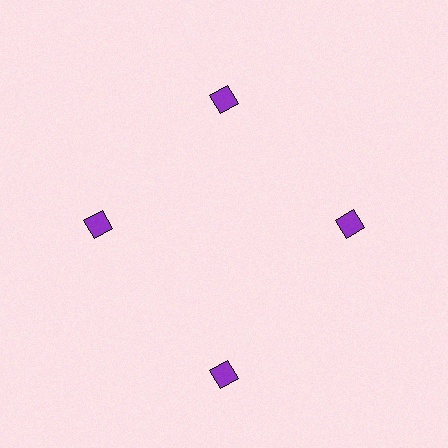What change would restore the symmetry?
The symmetry would be restored by moving it inward, back onto the ring so that all 4 squares sit at equal angles and equal distance from the center.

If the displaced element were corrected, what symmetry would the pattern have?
It would have 4-fold rotational symmetry — the pattern would map onto itself every 90 degrees.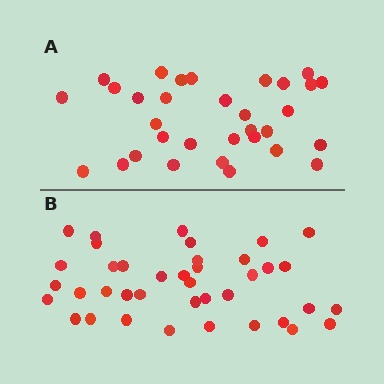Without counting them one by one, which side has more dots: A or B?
Region B (the bottom region) has more dots.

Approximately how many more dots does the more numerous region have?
Region B has roughly 8 or so more dots than region A.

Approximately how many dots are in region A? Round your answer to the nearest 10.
About 30 dots. (The exact count is 32, which rounds to 30.)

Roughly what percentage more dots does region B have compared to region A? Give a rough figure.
About 20% more.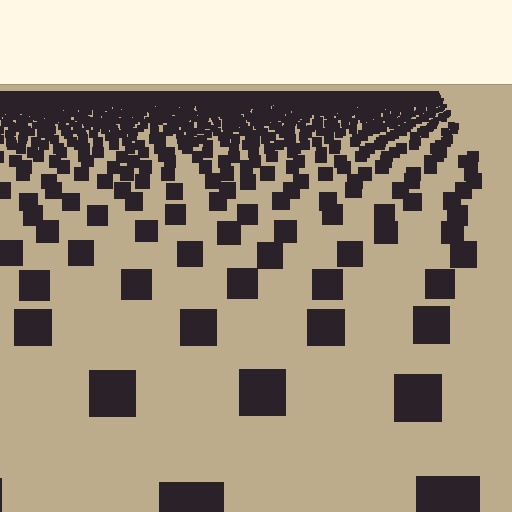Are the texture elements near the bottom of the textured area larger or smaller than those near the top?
Larger. Near the bottom, elements are closer to the viewer and appear at a bigger on-screen size.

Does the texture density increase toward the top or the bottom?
Density increases toward the top.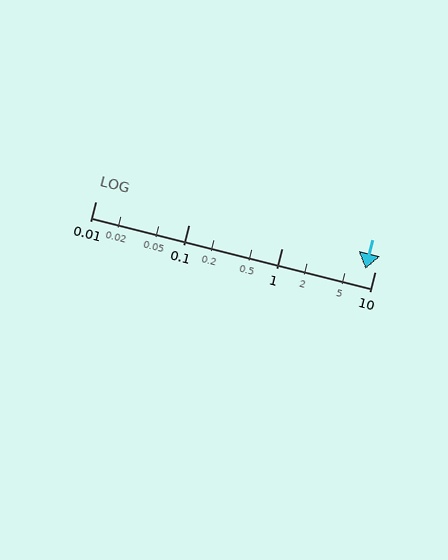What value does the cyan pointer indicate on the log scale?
The pointer indicates approximately 7.9.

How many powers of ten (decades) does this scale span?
The scale spans 3 decades, from 0.01 to 10.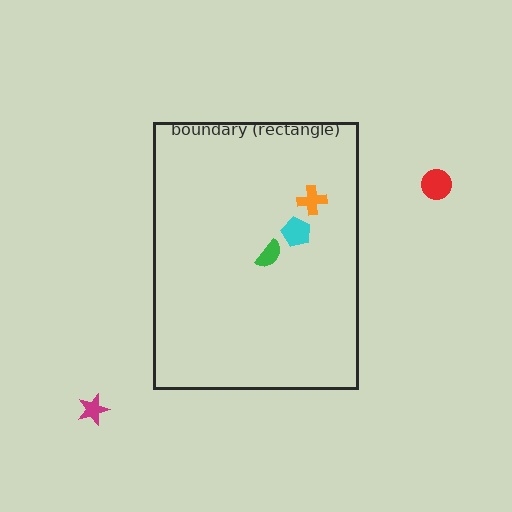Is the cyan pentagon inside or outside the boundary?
Inside.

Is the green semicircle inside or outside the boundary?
Inside.